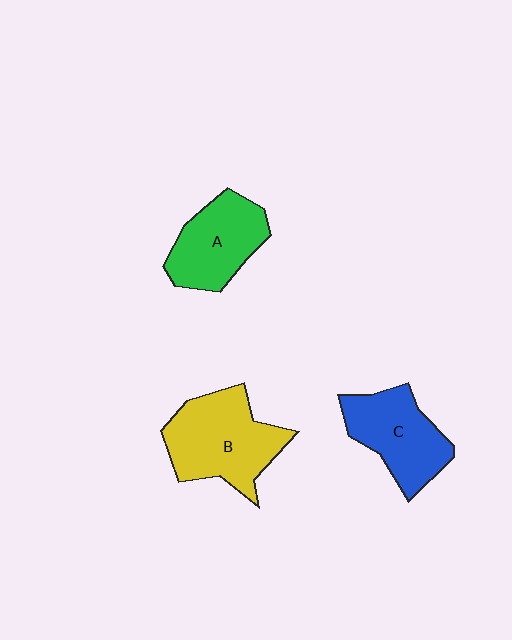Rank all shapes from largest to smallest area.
From largest to smallest: B (yellow), C (blue), A (green).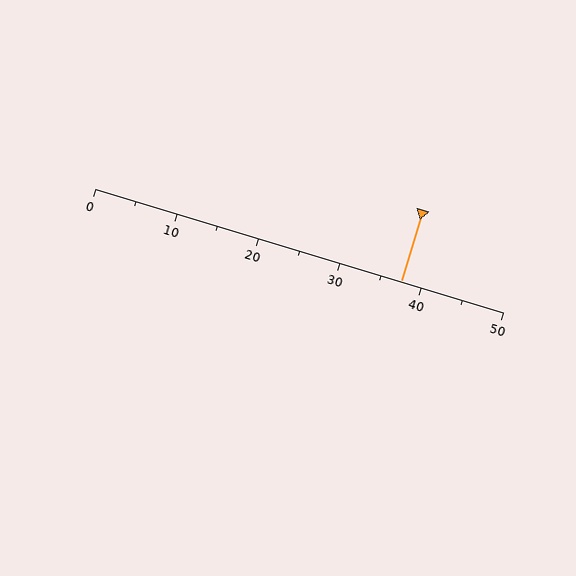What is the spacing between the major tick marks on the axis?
The major ticks are spaced 10 apart.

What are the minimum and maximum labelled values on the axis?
The axis runs from 0 to 50.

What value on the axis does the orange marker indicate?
The marker indicates approximately 37.5.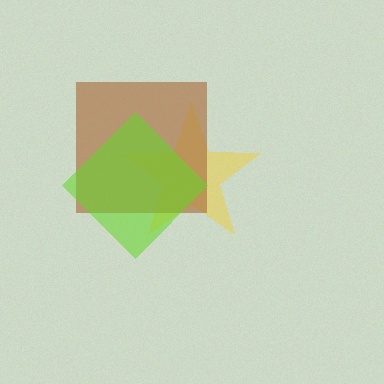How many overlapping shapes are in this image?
There are 3 overlapping shapes in the image.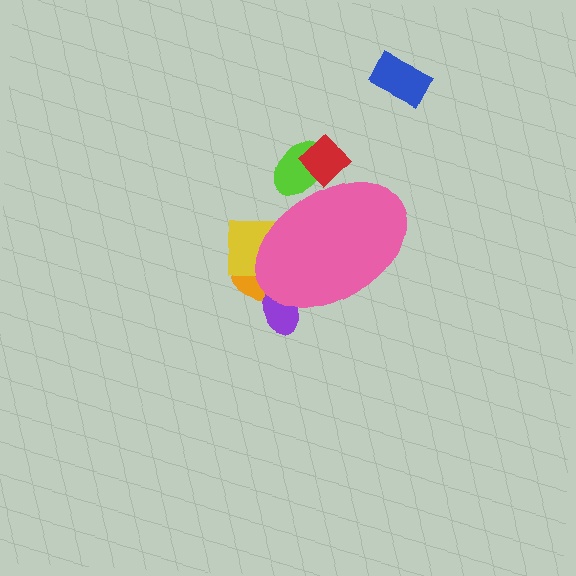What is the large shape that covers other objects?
A pink ellipse.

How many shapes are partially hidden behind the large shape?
5 shapes are partially hidden.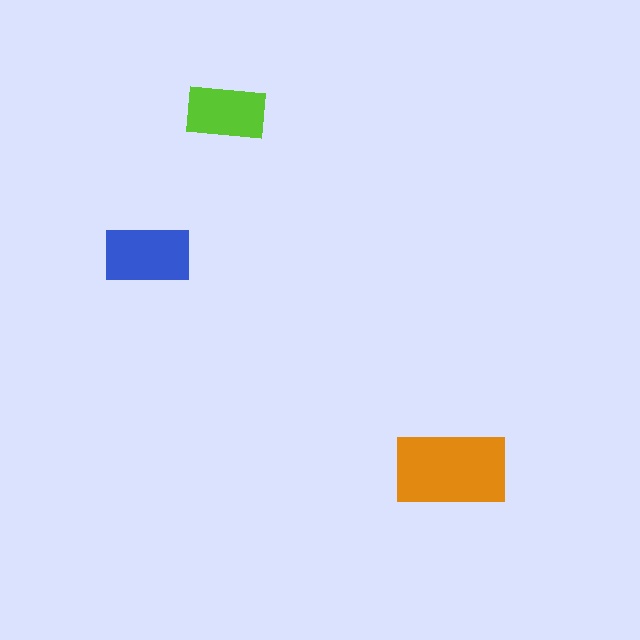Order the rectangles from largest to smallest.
the orange one, the blue one, the lime one.